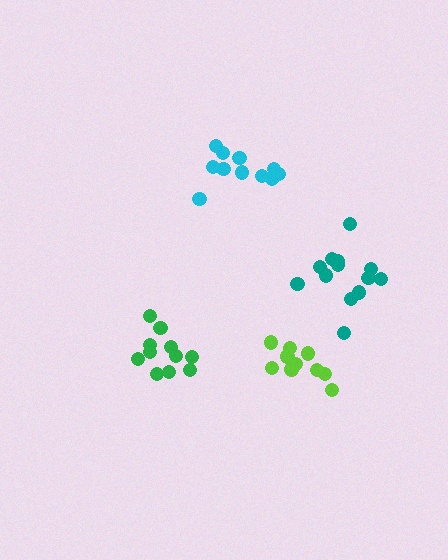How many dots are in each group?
Group 1: 14 dots, Group 2: 10 dots, Group 3: 11 dots, Group 4: 12 dots (47 total).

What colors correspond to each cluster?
The clusters are colored: teal, lime, green, cyan.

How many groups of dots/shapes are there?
There are 4 groups.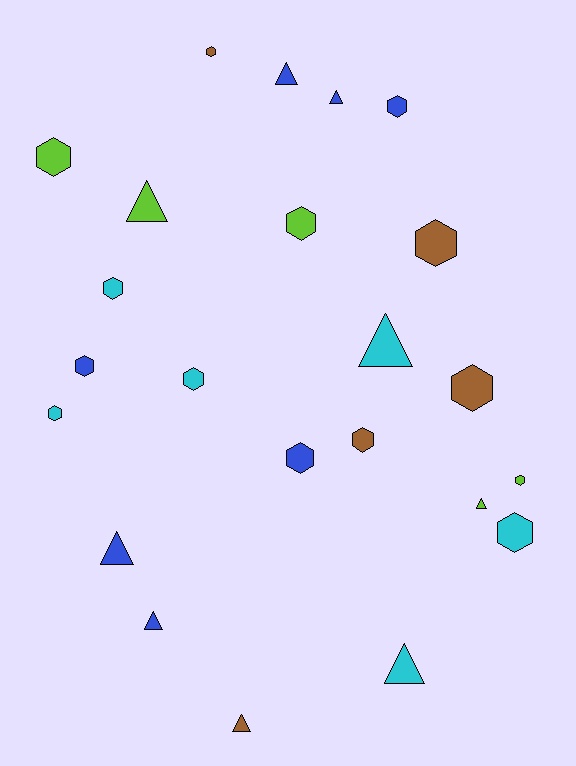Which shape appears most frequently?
Hexagon, with 14 objects.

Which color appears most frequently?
Blue, with 7 objects.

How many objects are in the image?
There are 23 objects.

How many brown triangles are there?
There is 1 brown triangle.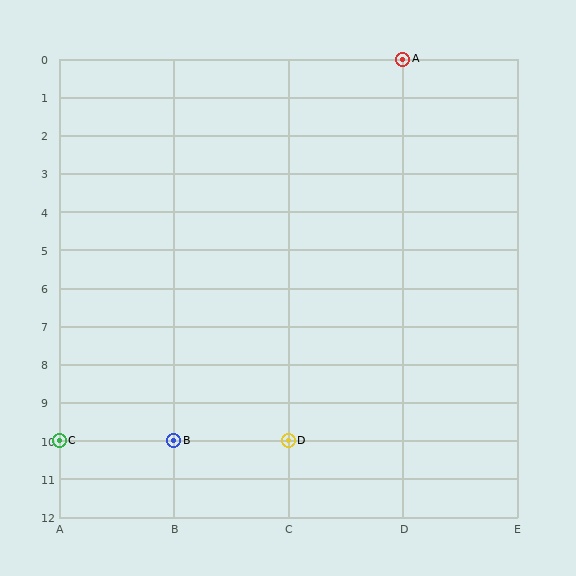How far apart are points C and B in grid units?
Points C and B are 1 column apart.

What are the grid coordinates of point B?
Point B is at grid coordinates (B, 10).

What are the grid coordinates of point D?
Point D is at grid coordinates (C, 10).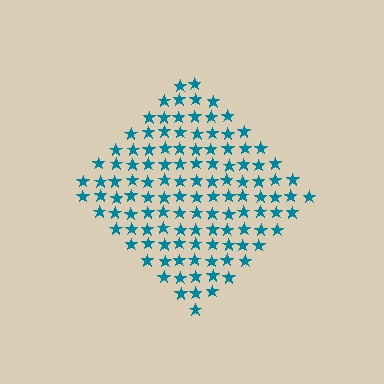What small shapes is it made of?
It is made of small stars.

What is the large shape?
The large shape is a diamond.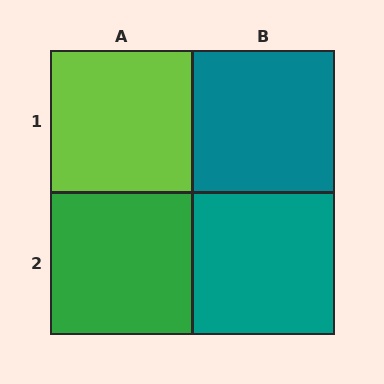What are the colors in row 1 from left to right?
Lime, teal.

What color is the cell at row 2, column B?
Teal.